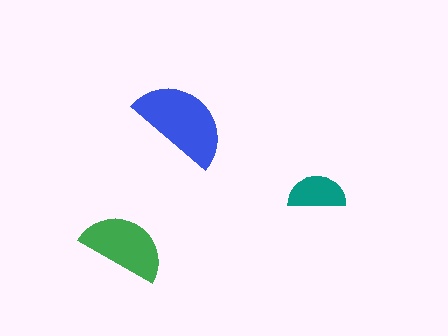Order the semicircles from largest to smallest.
the blue one, the green one, the teal one.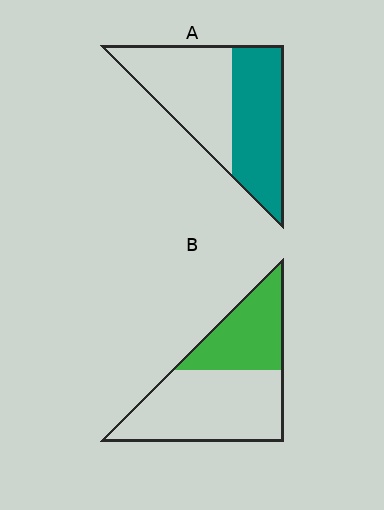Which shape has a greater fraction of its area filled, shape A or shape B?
Shape A.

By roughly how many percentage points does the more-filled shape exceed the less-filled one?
By roughly 10 percentage points (A over B).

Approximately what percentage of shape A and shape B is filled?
A is approximately 50% and B is approximately 35%.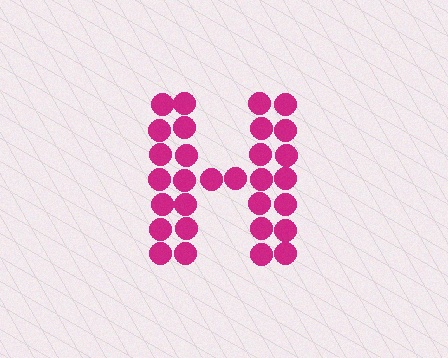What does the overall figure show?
The overall figure shows the letter H.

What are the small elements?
The small elements are circles.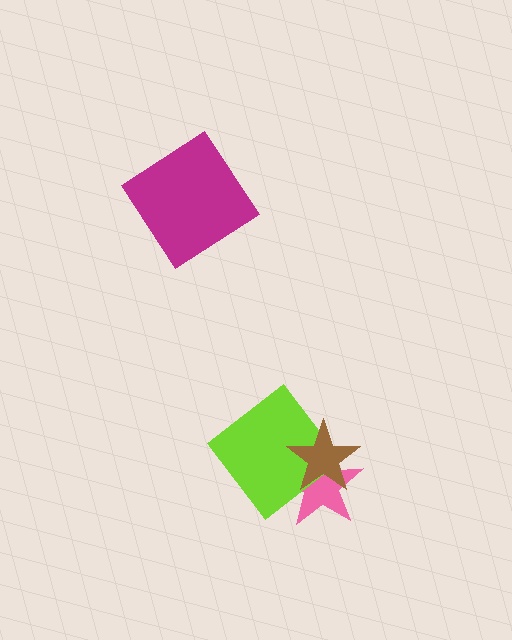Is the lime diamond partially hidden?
Yes, it is partially covered by another shape.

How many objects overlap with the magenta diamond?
0 objects overlap with the magenta diamond.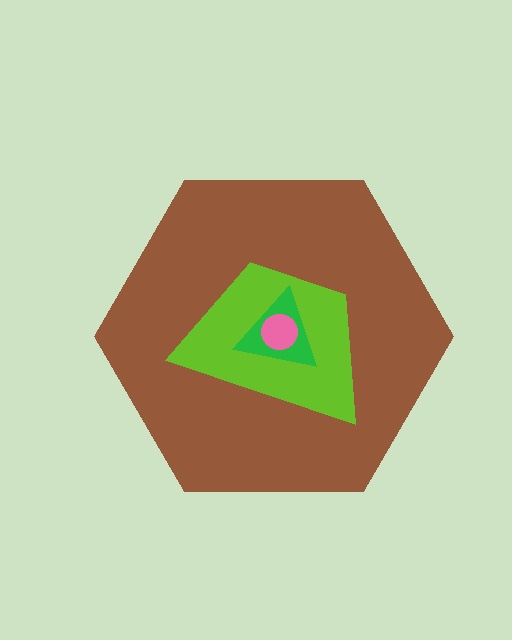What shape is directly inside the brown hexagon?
The lime trapezoid.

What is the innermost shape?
The pink circle.